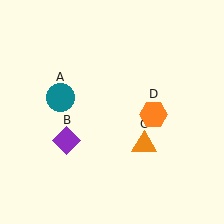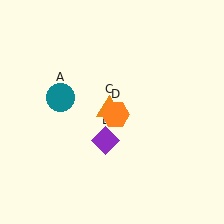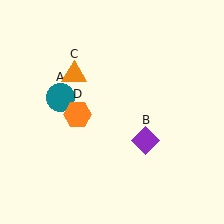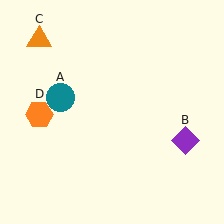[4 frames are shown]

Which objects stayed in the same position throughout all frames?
Teal circle (object A) remained stationary.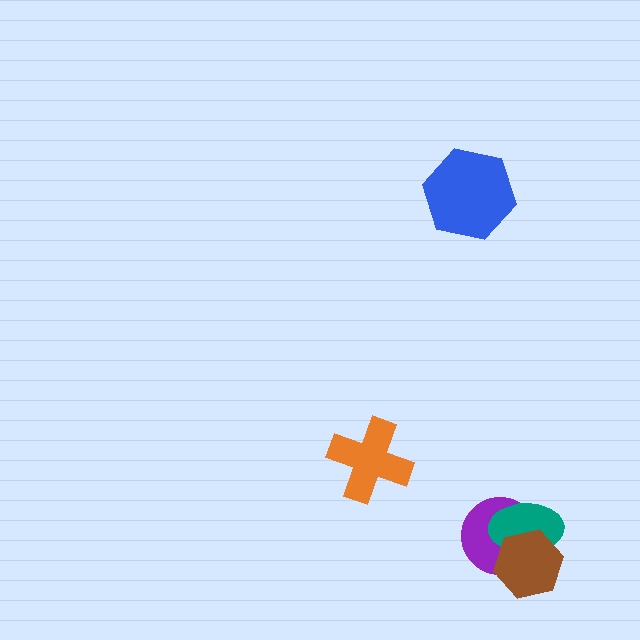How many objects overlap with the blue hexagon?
0 objects overlap with the blue hexagon.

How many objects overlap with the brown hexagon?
2 objects overlap with the brown hexagon.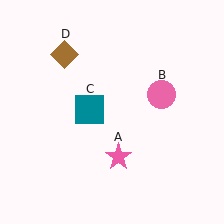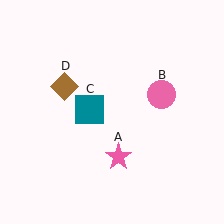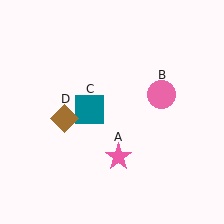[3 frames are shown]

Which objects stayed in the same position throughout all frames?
Pink star (object A) and pink circle (object B) and teal square (object C) remained stationary.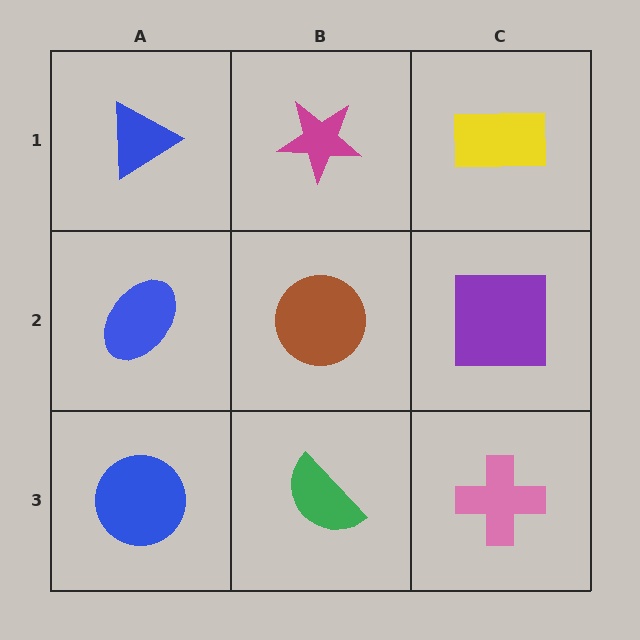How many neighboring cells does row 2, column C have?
3.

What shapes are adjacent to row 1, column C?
A purple square (row 2, column C), a magenta star (row 1, column B).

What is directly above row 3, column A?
A blue ellipse.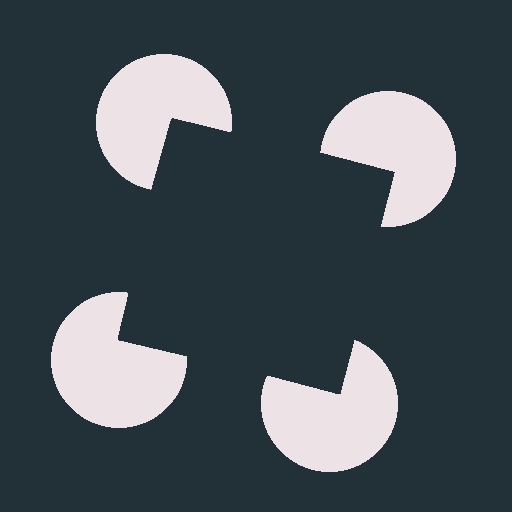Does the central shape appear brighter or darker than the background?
It typically appears slightly darker than the background, even though no actual brightness change is drawn.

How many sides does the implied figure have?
4 sides.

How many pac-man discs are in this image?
There are 4 — one at each vertex of the illusory square.